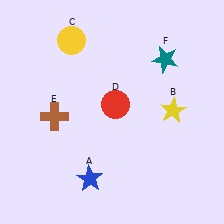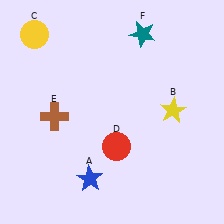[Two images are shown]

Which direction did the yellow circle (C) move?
The yellow circle (C) moved left.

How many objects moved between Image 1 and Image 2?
3 objects moved between the two images.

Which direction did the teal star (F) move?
The teal star (F) moved up.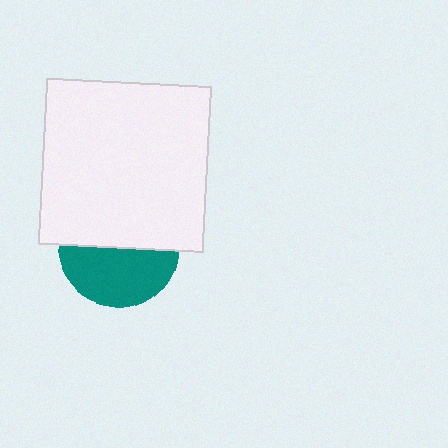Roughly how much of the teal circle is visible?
About half of it is visible (roughly 49%).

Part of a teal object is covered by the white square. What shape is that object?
It is a circle.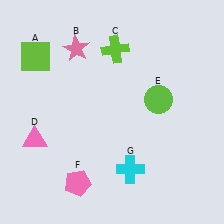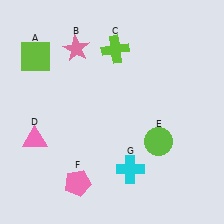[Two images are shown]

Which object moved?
The lime circle (E) moved down.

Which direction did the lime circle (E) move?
The lime circle (E) moved down.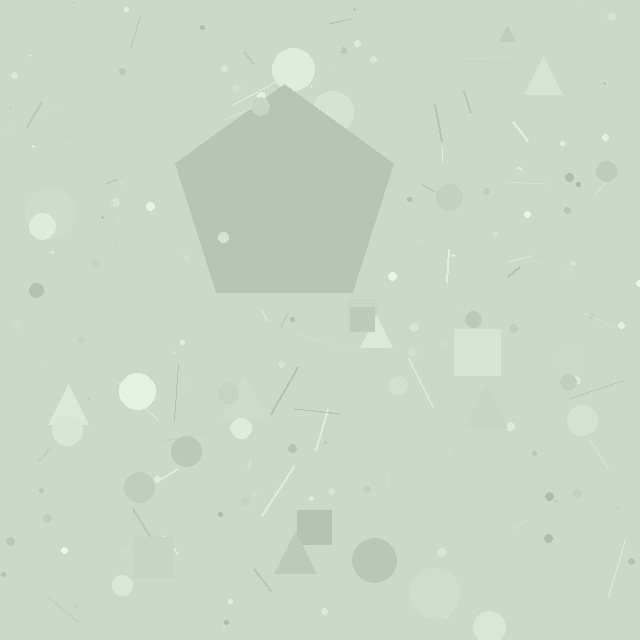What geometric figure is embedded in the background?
A pentagon is embedded in the background.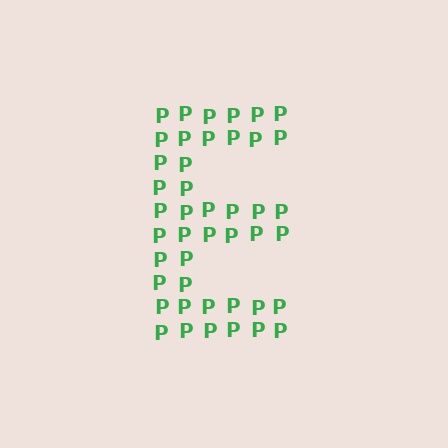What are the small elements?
The small elements are letter P's.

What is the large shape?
The large shape is the letter E.